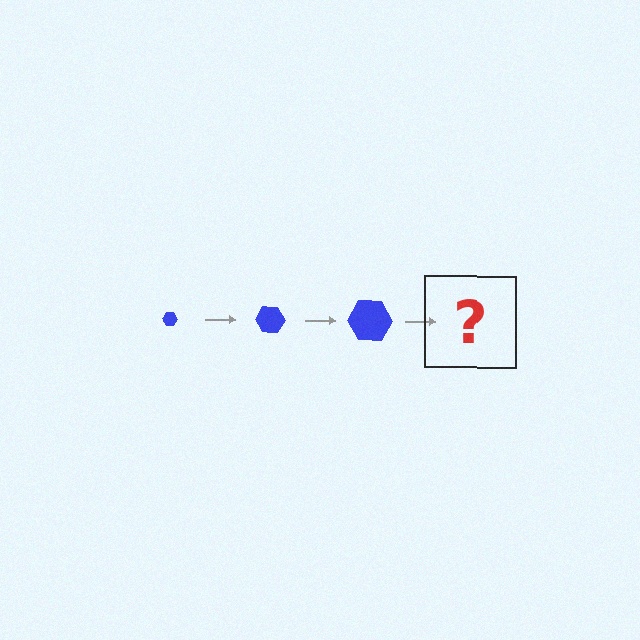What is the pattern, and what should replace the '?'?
The pattern is that the hexagon gets progressively larger each step. The '?' should be a blue hexagon, larger than the previous one.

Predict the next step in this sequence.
The next step is a blue hexagon, larger than the previous one.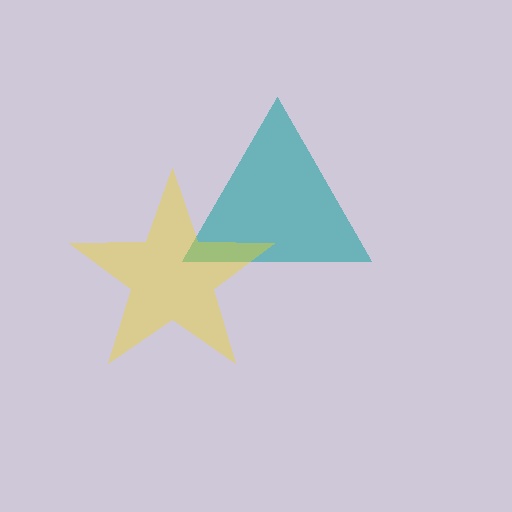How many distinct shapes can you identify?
There are 2 distinct shapes: a teal triangle, a yellow star.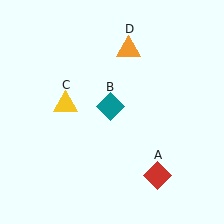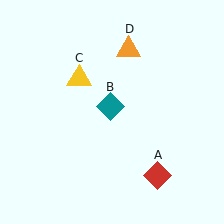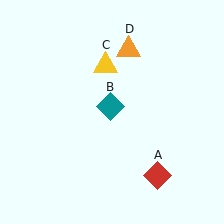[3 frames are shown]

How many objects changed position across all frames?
1 object changed position: yellow triangle (object C).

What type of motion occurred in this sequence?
The yellow triangle (object C) rotated clockwise around the center of the scene.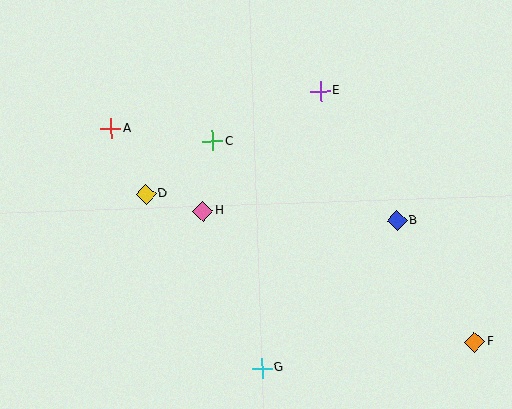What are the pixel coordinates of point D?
Point D is at (146, 194).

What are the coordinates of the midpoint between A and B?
The midpoint between A and B is at (254, 175).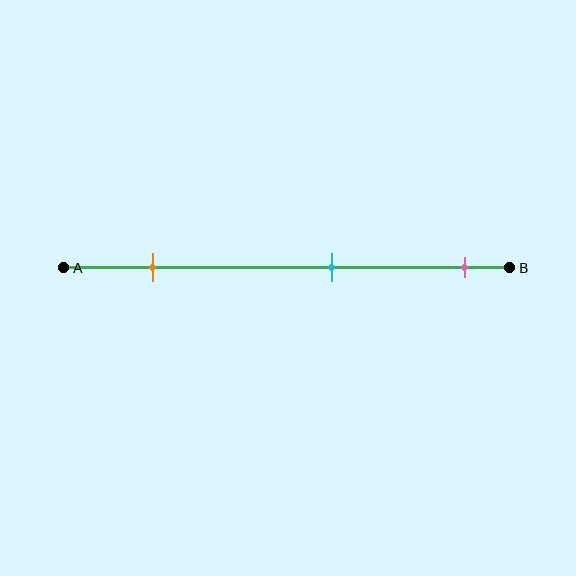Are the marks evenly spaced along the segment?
Yes, the marks are approximately evenly spaced.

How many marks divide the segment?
There are 3 marks dividing the segment.